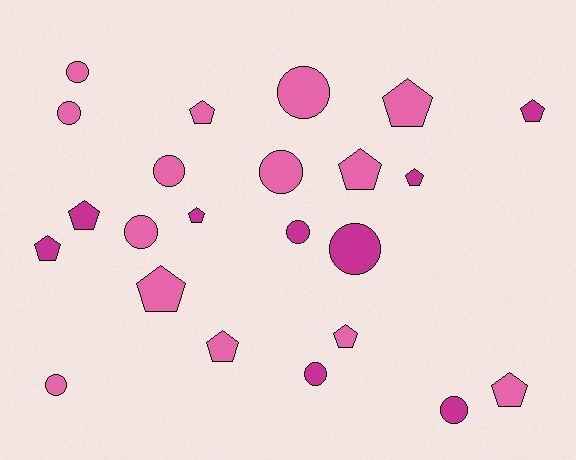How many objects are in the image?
There are 23 objects.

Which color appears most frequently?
Pink, with 14 objects.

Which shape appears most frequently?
Pentagon, with 12 objects.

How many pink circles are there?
There are 7 pink circles.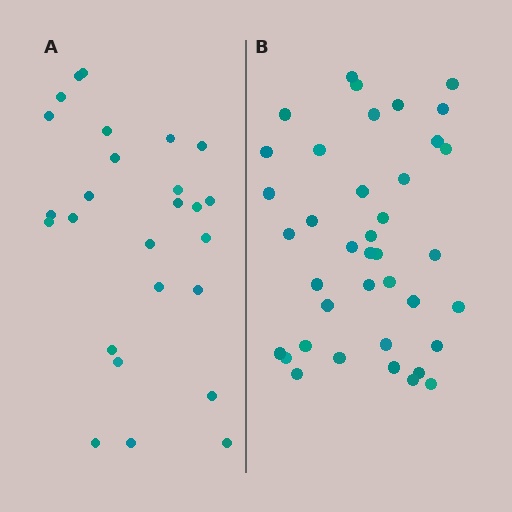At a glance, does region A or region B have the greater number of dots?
Region B (the right region) has more dots.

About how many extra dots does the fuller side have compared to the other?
Region B has approximately 15 more dots than region A.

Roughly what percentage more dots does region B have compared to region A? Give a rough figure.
About 50% more.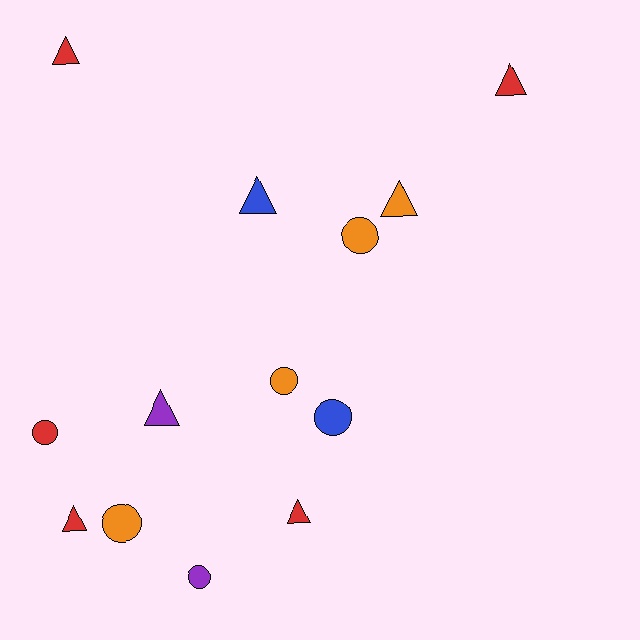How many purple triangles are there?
There is 1 purple triangle.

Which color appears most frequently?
Red, with 5 objects.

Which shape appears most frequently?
Triangle, with 7 objects.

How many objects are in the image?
There are 13 objects.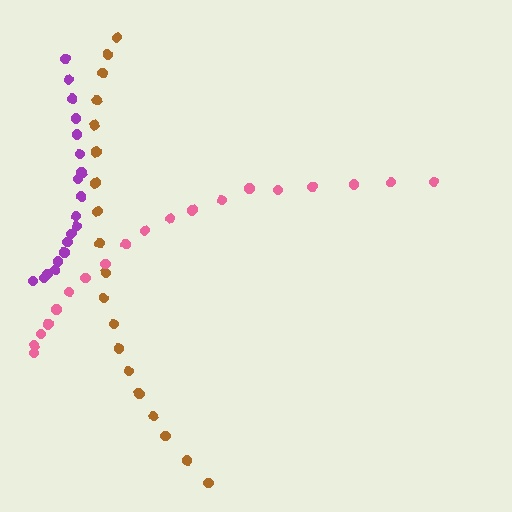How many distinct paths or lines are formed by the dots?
There are 3 distinct paths.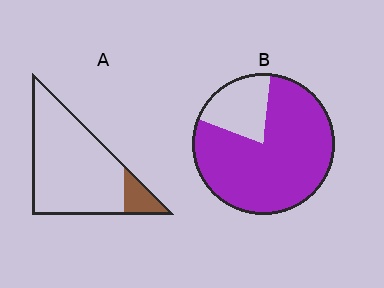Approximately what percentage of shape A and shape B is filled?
A is approximately 15% and B is approximately 80%.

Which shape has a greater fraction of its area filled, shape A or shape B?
Shape B.